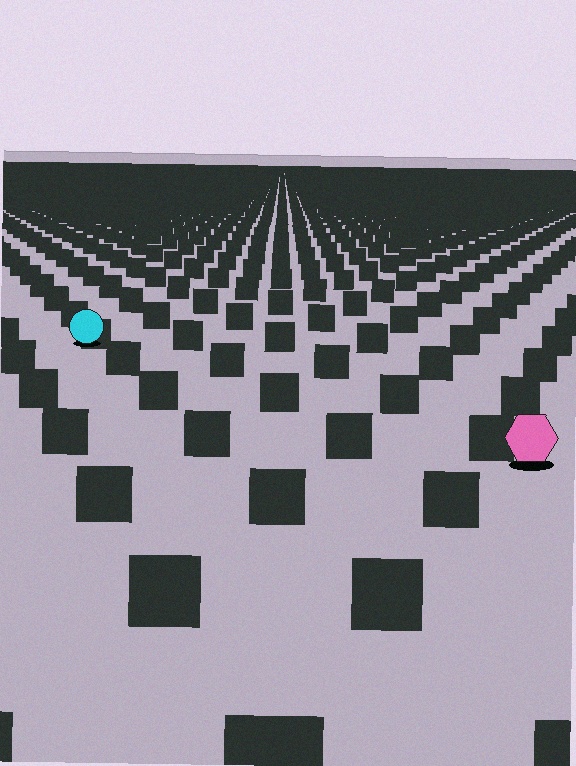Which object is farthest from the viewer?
The cyan circle is farthest from the viewer. It appears smaller and the ground texture around it is denser.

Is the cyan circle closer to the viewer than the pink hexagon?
No. The pink hexagon is closer — you can tell from the texture gradient: the ground texture is coarser near it.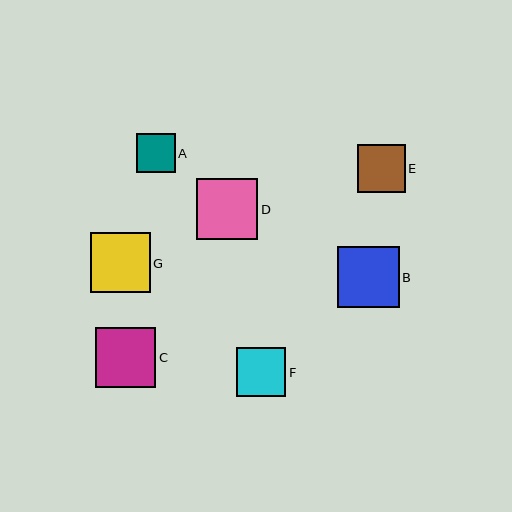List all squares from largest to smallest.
From largest to smallest: B, D, C, G, F, E, A.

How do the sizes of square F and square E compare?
Square F and square E are approximately the same size.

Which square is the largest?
Square B is the largest with a size of approximately 61 pixels.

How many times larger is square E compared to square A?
Square E is approximately 1.2 times the size of square A.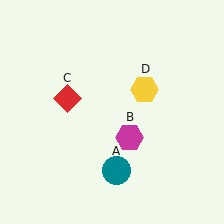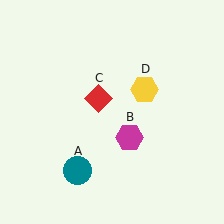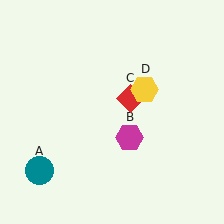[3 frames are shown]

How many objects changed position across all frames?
2 objects changed position: teal circle (object A), red diamond (object C).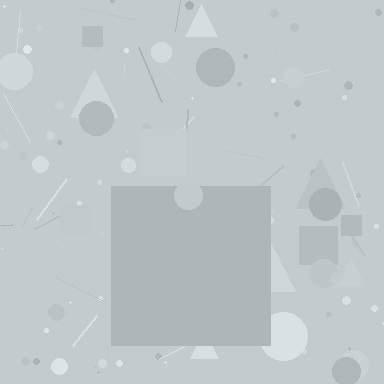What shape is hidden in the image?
A square is hidden in the image.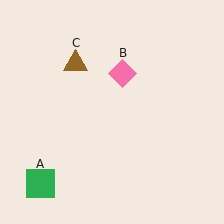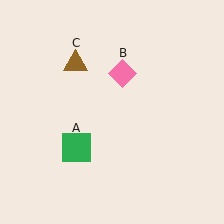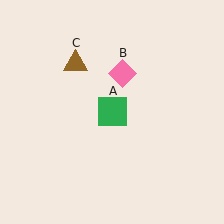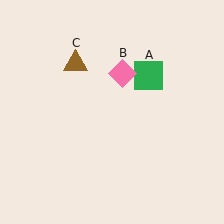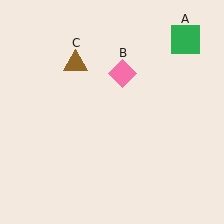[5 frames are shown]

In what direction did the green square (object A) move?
The green square (object A) moved up and to the right.